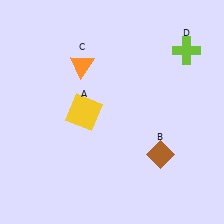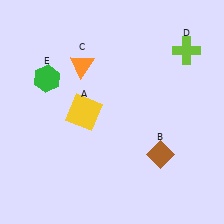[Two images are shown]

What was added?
A green hexagon (E) was added in Image 2.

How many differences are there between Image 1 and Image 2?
There is 1 difference between the two images.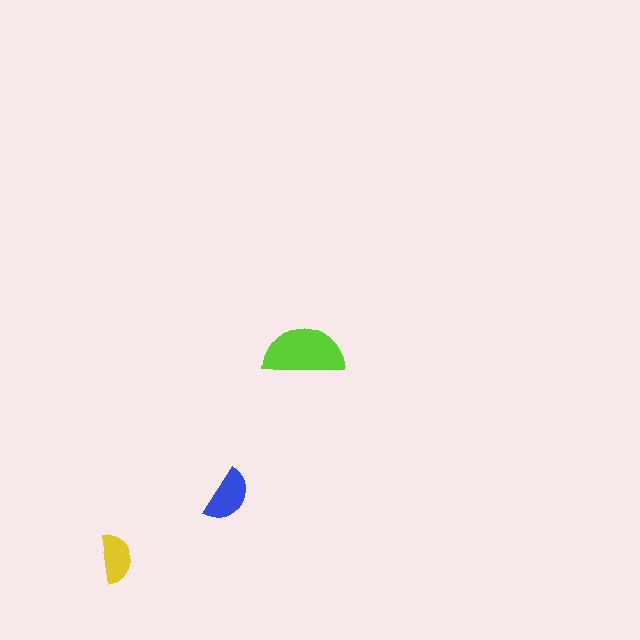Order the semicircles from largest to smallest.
the lime one, the blue one, the yellow one.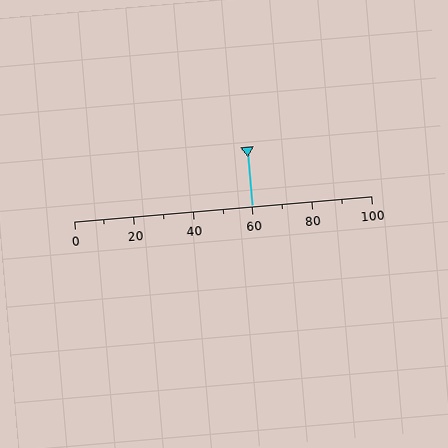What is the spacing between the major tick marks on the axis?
The major ticks are spaced 20 apart.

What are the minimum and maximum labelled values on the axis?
The axis runs from 0 to 100.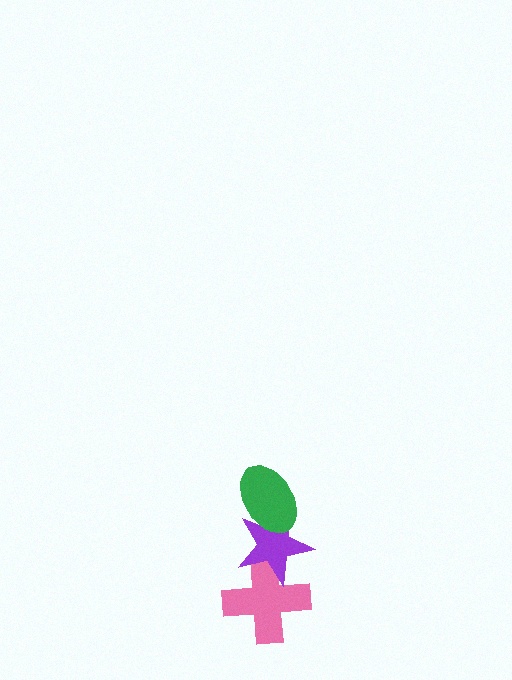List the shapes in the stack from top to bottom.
From top to bottom: the green ellipse, the purple star, the pink cross.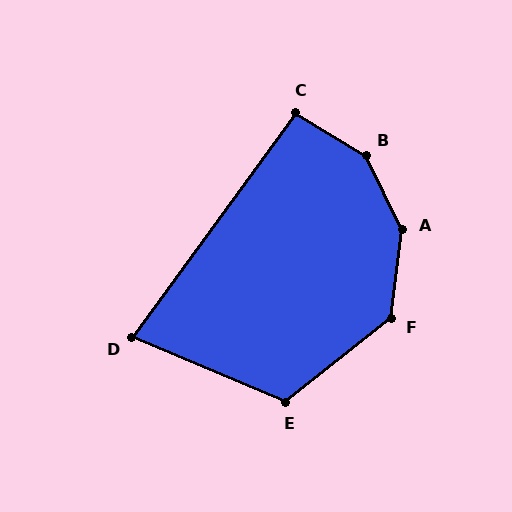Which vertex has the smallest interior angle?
D, at approximately 77 degrees.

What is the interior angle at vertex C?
Approximately 94 degrees (approximately right).